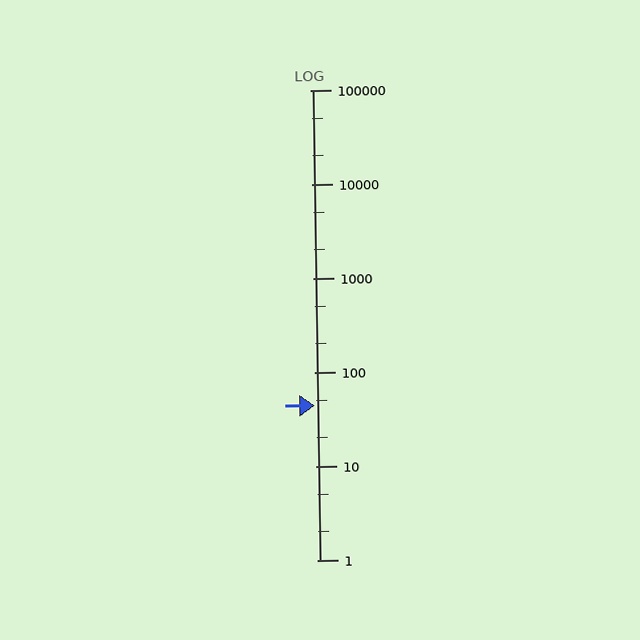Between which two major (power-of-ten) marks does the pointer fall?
The pointer is between 10 and 100.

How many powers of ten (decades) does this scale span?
The scale spans 5 decades, from 1 to 100000.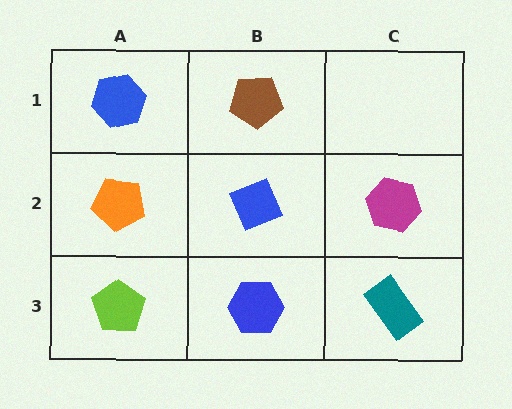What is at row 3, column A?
A lime pentagon.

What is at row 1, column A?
A blue hexagon.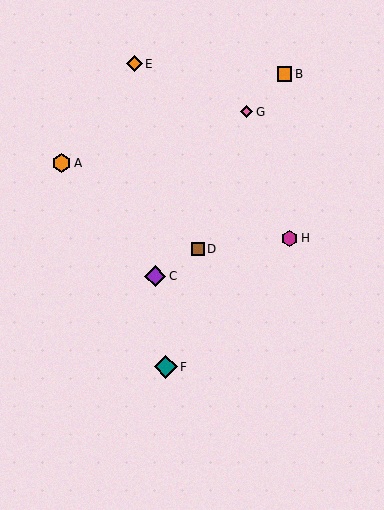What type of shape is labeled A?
Shape A is an orange hexagon.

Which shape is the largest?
The teal diamond (labeled F) is the largest.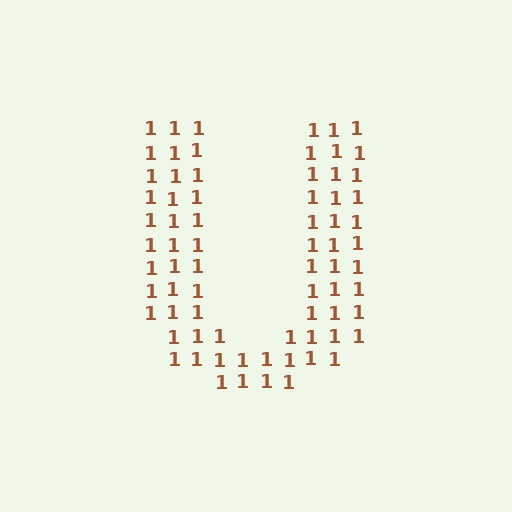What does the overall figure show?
The overall figure shows the letter U.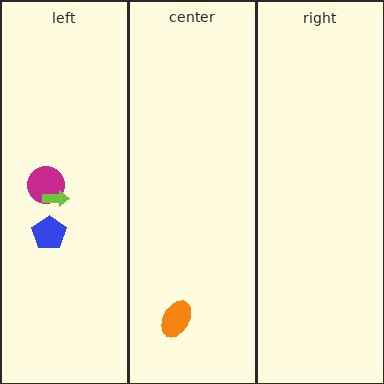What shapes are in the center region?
The orange ellipse.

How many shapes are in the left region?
3.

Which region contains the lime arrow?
The left region.